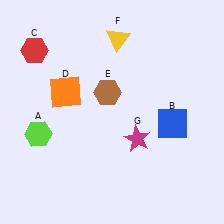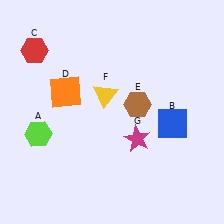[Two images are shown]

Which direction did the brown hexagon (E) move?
The brown hexagon (E) moved right.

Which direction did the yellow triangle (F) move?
The yellow triangle (F) moved down.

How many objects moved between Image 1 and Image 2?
2 objects moved between the two images.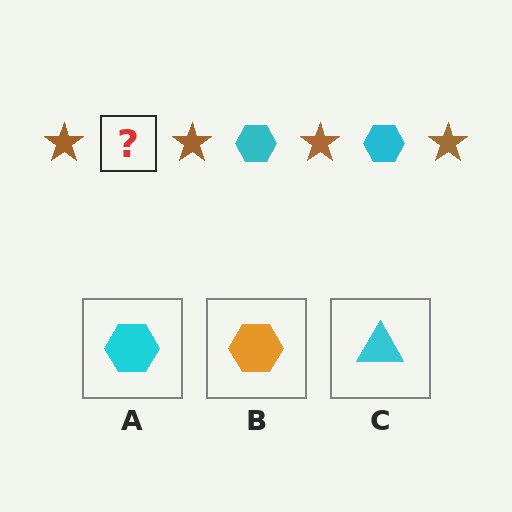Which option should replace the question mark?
Option A.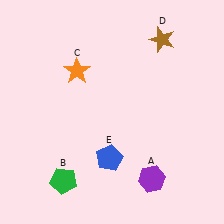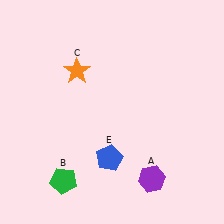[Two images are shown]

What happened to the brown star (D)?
The brown star (D) was removed in Image 2. It was in the top-right area of Image 1.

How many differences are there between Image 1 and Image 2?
There is 1 difference between the two images.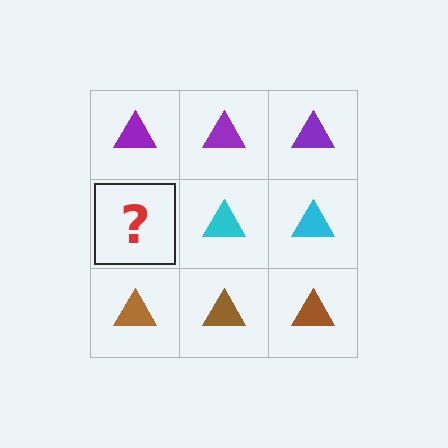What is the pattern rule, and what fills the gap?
The rule is that each row has a consistent color. The gap should be filled with a cyan triangle.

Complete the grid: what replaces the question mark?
The question mark should be replaced with a cyan triangle.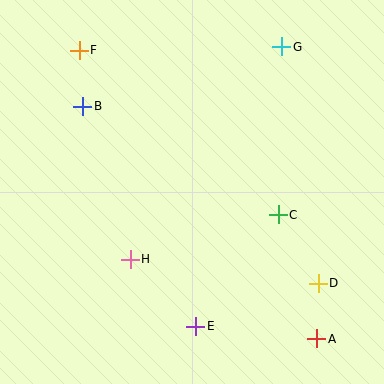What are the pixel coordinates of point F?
Point F is at (79, 50).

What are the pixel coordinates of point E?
Point E is at (196, 326).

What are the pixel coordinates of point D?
Point D is at (318, 283).